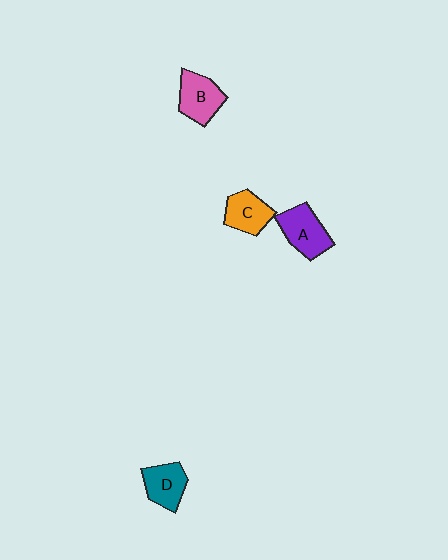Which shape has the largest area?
Shape A (purple).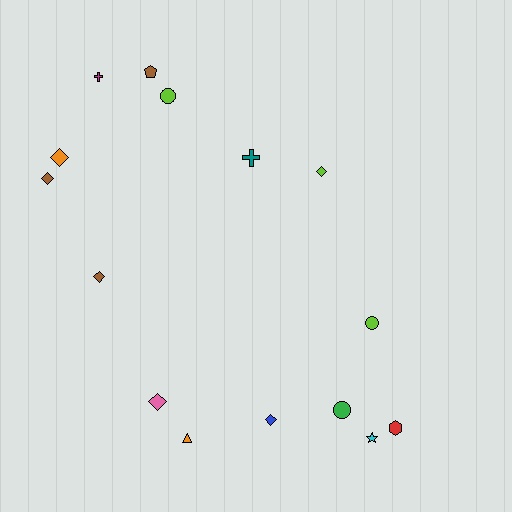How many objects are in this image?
There are 15 objects.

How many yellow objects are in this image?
There are no yellow objects.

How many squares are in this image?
There are no squares.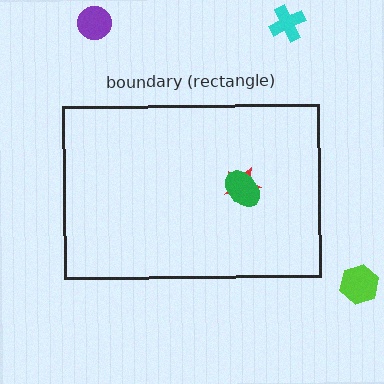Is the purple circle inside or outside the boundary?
Outside.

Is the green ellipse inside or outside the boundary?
Inside.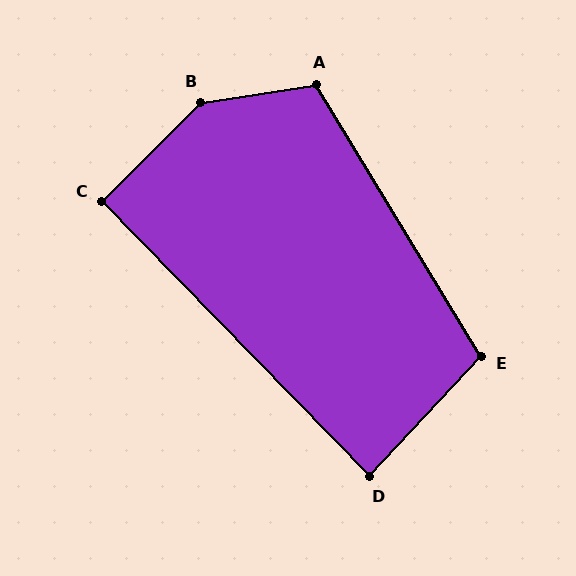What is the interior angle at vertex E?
Approximately 106 degrees (obtuse).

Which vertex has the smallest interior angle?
D, at approximately 87 degrees.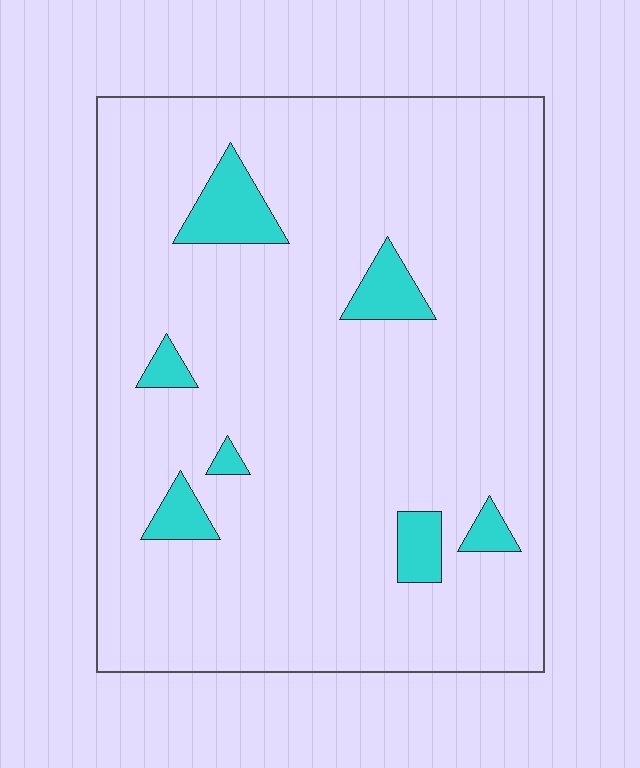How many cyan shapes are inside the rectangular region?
7.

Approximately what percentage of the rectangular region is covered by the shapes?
Approximately 10%.